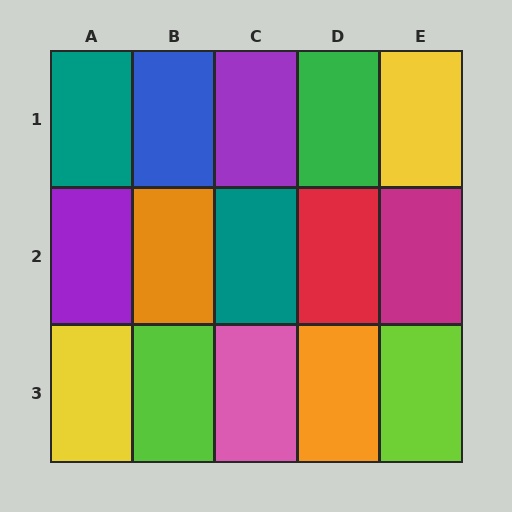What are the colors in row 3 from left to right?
Yellow, lime, pink, orange, lime.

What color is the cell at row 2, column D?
Red.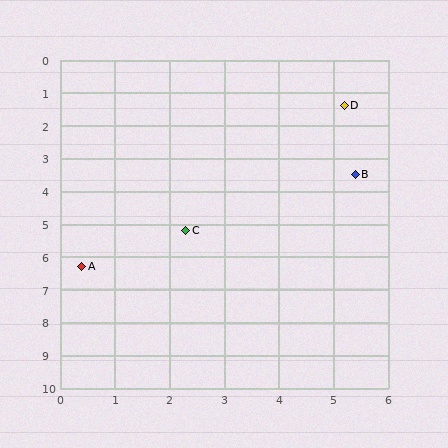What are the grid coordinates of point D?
Point D is at approximately (5.2, 1.4).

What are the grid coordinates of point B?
Point B is at approximately (5.4, 3.5).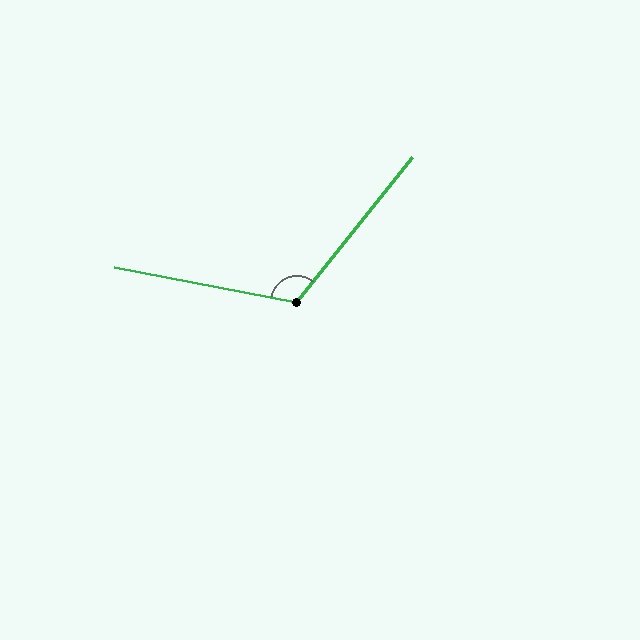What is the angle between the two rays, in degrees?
Approximately 118 degrees.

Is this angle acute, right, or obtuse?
It is obtuse.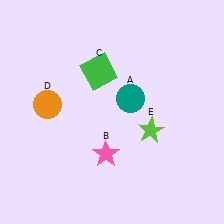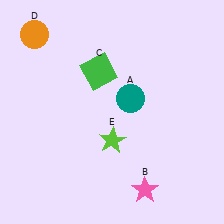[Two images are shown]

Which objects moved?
The objects that moved are: the pink star (B), the orange circle (D), the lime star (E).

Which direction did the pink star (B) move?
The pink star (B) moved right.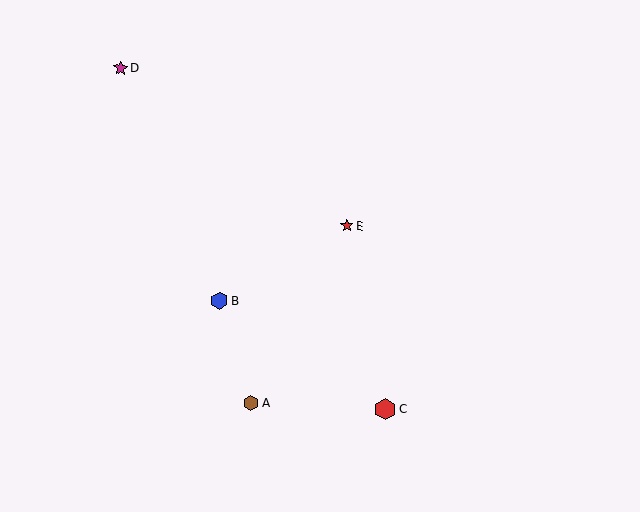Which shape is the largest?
The red hexagon (labeled C) is the largest.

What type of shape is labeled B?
Shape B is a blue hexagon.